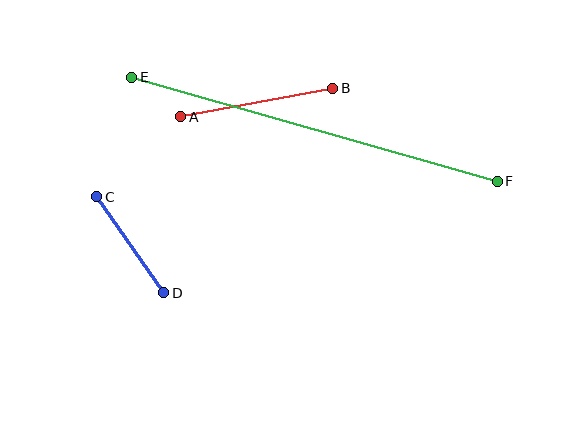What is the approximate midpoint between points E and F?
The midpoint is at approximately (314, 129) pixels.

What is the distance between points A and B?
The distance is approximately 155 pixels.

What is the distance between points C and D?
The distance is approximately 117 pixels.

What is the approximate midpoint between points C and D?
The midpoint is at approximately (130, 245) pixels.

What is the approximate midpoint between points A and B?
The midpoint is at approximately (257, 103) pixels.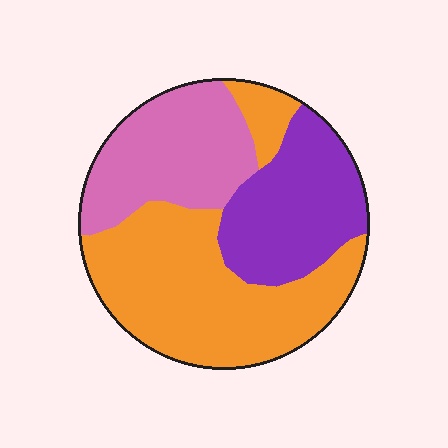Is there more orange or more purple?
Orange.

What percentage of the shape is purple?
Purple takes up about one quarter (1/4) of the shape.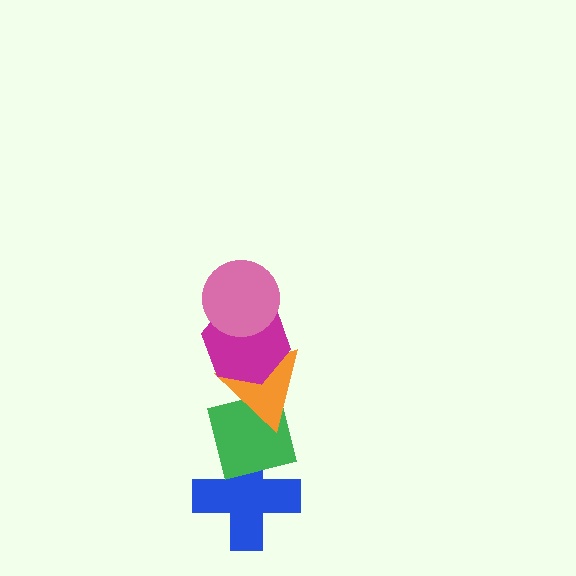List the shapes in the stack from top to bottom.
From top to bottom: the pink circle, the magenta hexagon, the orange triangle, the green square, the blue cross.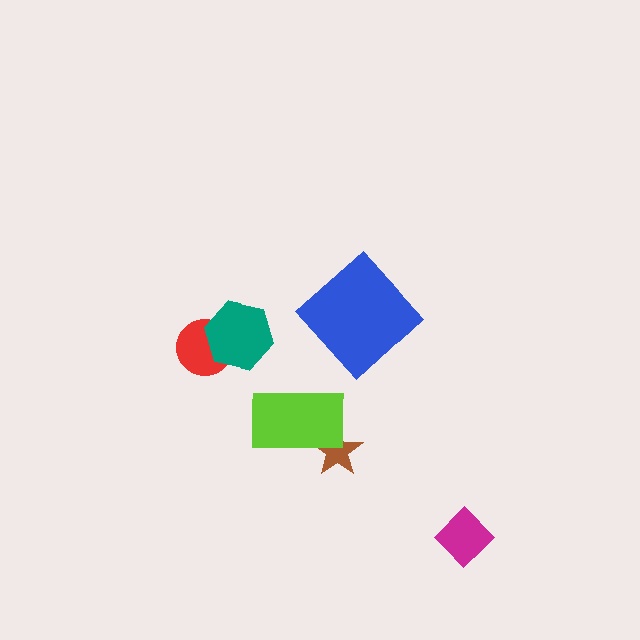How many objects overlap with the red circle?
1 object overlaps with the red circle.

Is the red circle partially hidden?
Yes, it is partially covered by another shape.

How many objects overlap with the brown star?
1 object overlaps with the brown star.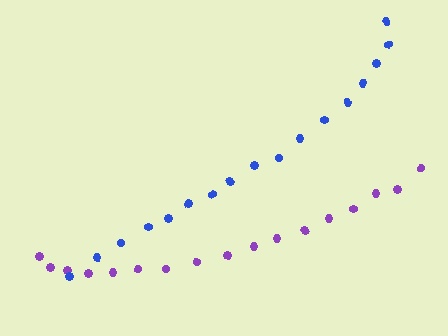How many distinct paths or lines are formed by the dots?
There are 2 distinct paths.